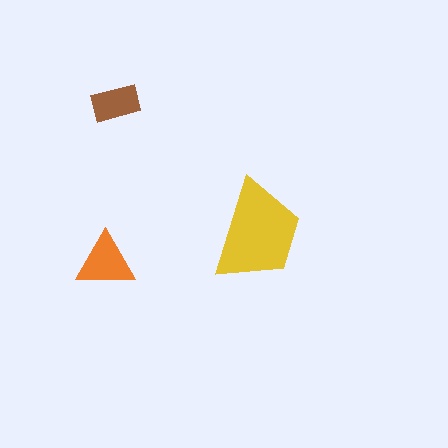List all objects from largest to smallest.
The yellow trapezoid, the orange triangle, the brown rectangle.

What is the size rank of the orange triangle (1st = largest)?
2nd.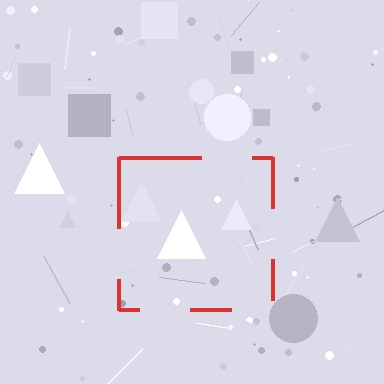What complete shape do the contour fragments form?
The contour fragments form a square.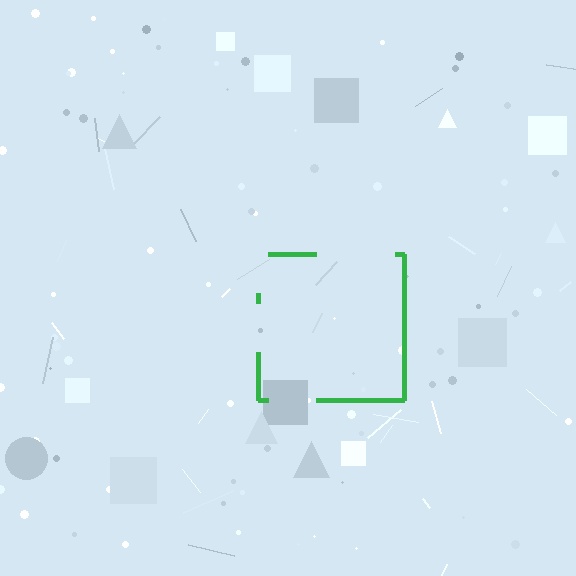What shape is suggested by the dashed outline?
The dashed outline suggests a square.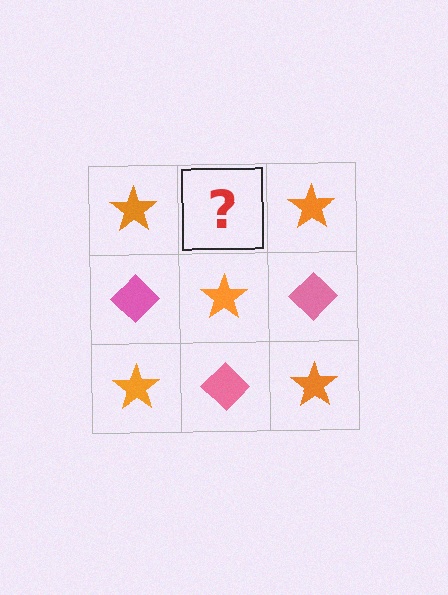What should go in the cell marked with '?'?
The missing cell should contain a pink diamond.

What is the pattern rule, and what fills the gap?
The rule is that it alternates orange star and pink diamond in a checkerboard pattern. The gap should be filled with a pink diamond.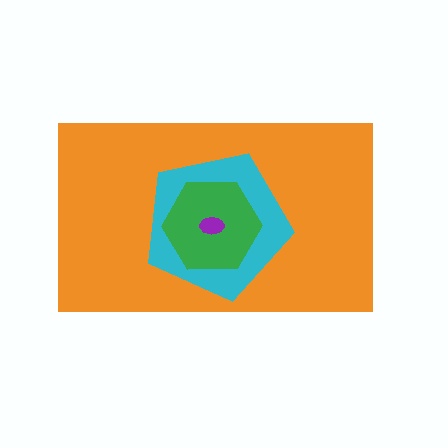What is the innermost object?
The purple ellipse.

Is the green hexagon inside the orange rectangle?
Yes.